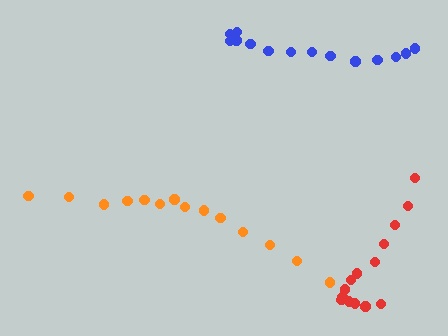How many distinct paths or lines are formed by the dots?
There are 3 distinct paths.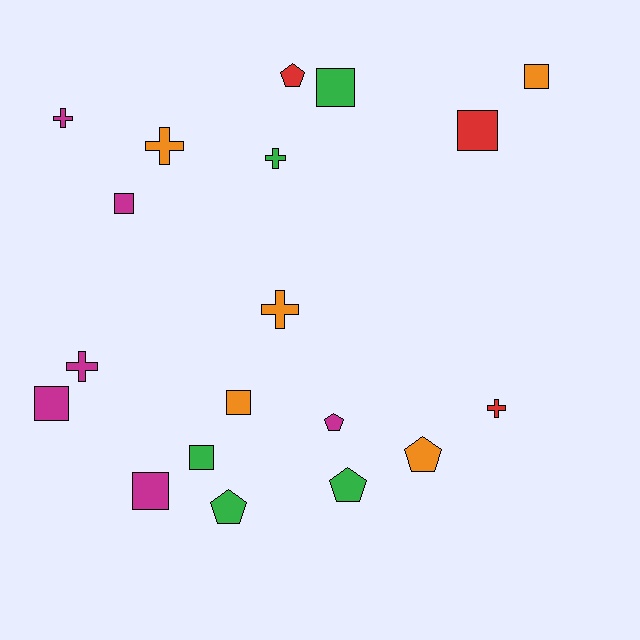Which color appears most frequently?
Magenta, with 6 objects.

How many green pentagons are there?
There are 2 green pentagons.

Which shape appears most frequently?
Square, with 8 objects.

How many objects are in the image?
There are 19 objects.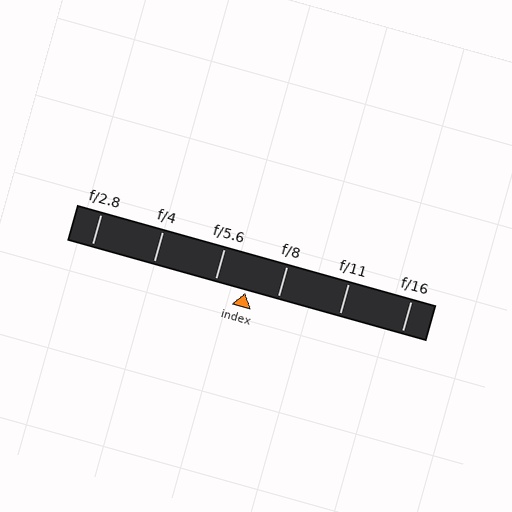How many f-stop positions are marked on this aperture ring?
There are 6 f-stop positions marked.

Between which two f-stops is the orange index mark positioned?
The index mark is between f/5.6 and f/8.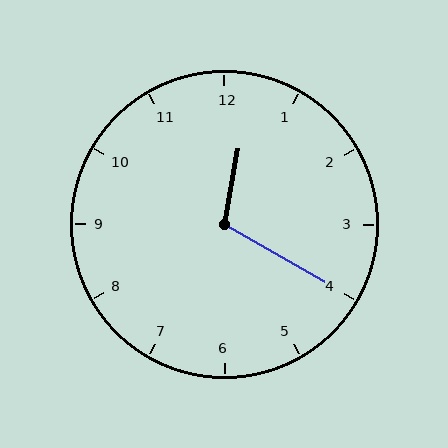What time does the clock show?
12:20.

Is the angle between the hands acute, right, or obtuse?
It is obtuse.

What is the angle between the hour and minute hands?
Approximately 110 degrees.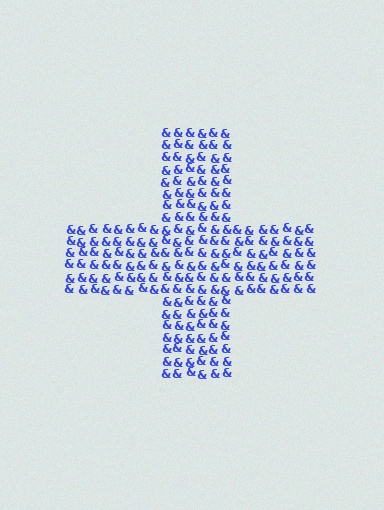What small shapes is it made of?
It is made of small ampersands.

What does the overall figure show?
The overall figure shows a cross.